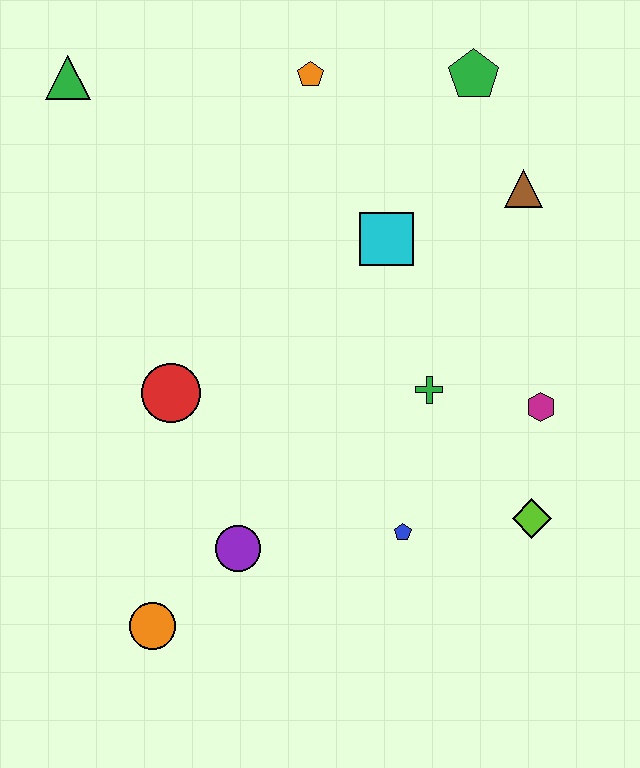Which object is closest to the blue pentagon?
The lime diamond is closest to the blue pentagon.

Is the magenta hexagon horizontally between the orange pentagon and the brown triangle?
No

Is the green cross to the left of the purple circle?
No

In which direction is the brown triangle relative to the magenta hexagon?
The brown triangle is above the magenta hexagon.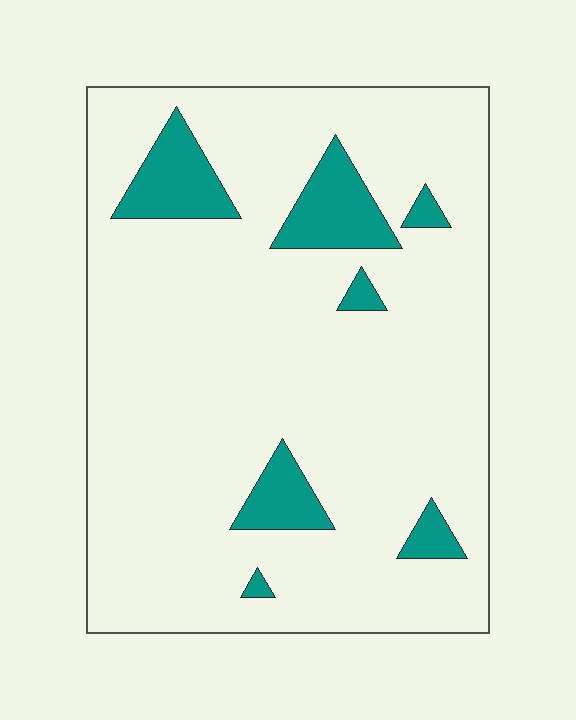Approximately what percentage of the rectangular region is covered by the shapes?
Approximately 10%.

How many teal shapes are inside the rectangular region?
7.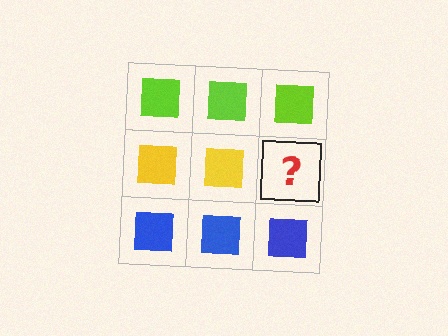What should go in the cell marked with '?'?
The missing cell should contain a yellow square.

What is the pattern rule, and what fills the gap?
The rule is that each row has a consistent color. The gap should be filled with a yellow square.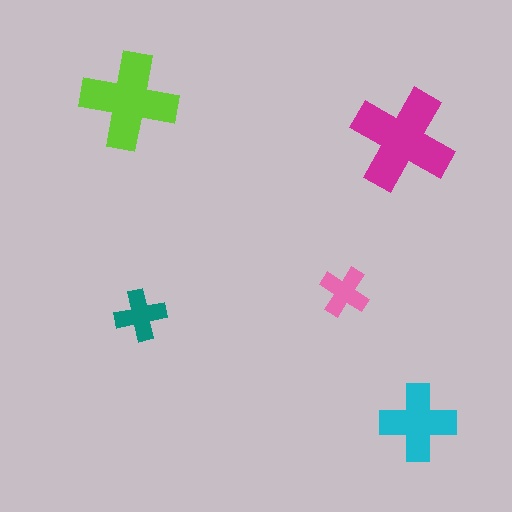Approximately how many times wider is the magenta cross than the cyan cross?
About 1.5 times wider.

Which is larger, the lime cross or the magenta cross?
The magenta one.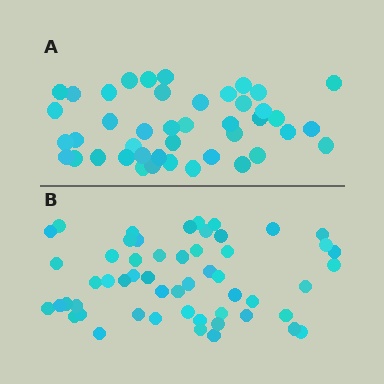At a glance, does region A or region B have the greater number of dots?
Region B (the bottom region) has more dots.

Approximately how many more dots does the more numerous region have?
Region B has roughly 12 or so more dots than region A.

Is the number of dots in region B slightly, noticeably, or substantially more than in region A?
Region B has noticeably more, but not dramatically so. The ratio is roughly 1.3 to 1.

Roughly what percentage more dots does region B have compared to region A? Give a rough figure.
About 25% more.